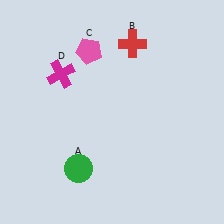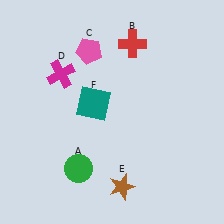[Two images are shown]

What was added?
A brown star (E), a teal square (F) were added in Image 2.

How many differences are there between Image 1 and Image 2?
There are 2 differences between the two images.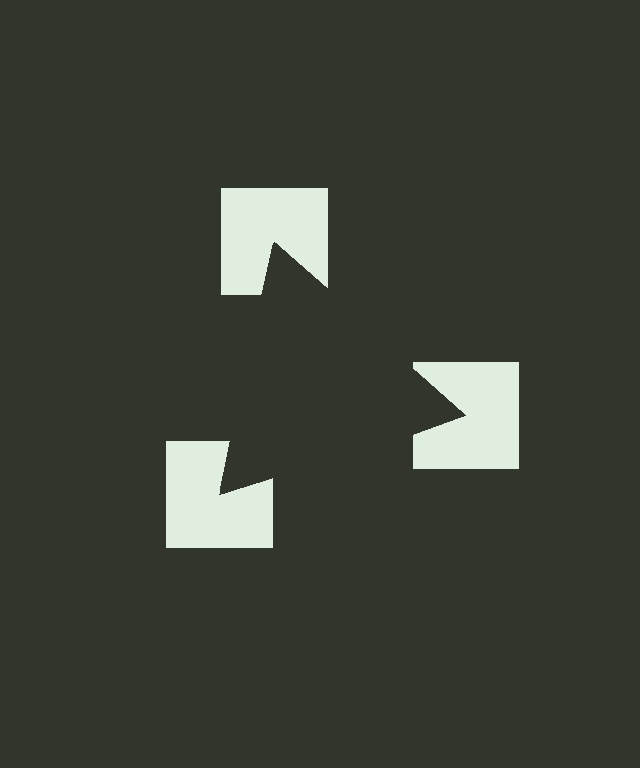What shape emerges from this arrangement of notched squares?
An illusory triangle — its edges are inferred from the aligned wedge cuts in the notched squares, not physically drawn.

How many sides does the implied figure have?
3 sides.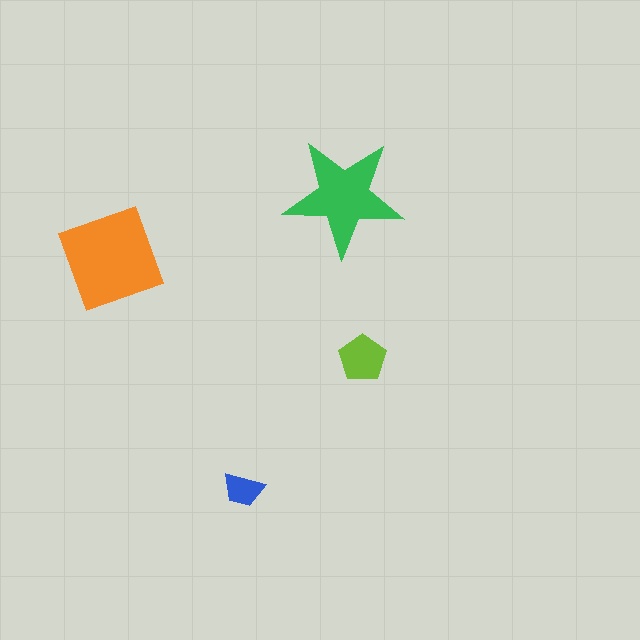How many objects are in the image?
There are 4 objects in the image.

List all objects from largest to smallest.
The orange square, the green star, the lime pentagon, the blue trapezoid.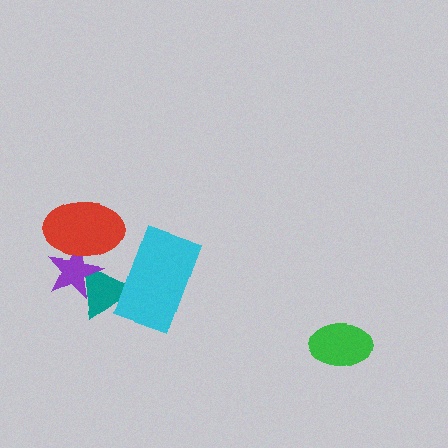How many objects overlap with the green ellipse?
0 objects overlap with the green ellipse.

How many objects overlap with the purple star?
2 objects overlap with the purple star.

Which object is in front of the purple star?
The red ellipse is in front of the purple star.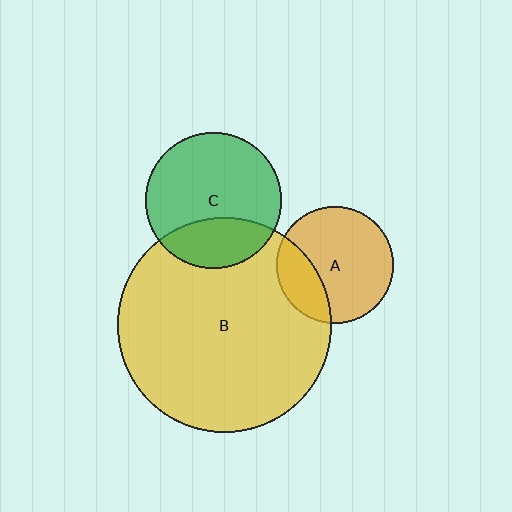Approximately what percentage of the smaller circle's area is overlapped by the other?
Approximately 25%.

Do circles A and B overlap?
Yes.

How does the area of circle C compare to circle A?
Approximately 1.3 times.